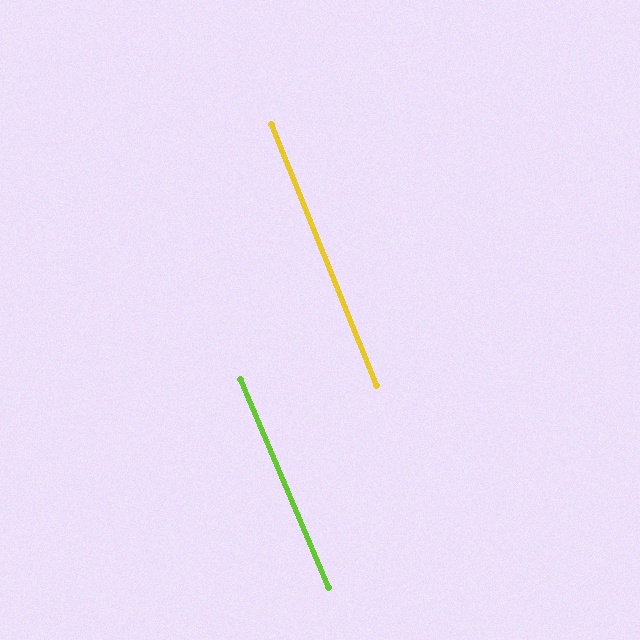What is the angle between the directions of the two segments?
Approximately 1 degree.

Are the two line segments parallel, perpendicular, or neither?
Parallel — their directions differ by only 1.0°.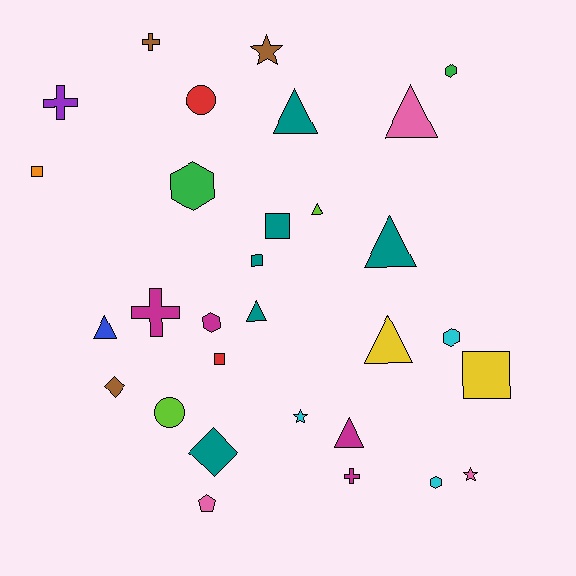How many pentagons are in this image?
There is 1 pentagon.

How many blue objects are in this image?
There is 1 blue object.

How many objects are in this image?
There are 30 objects.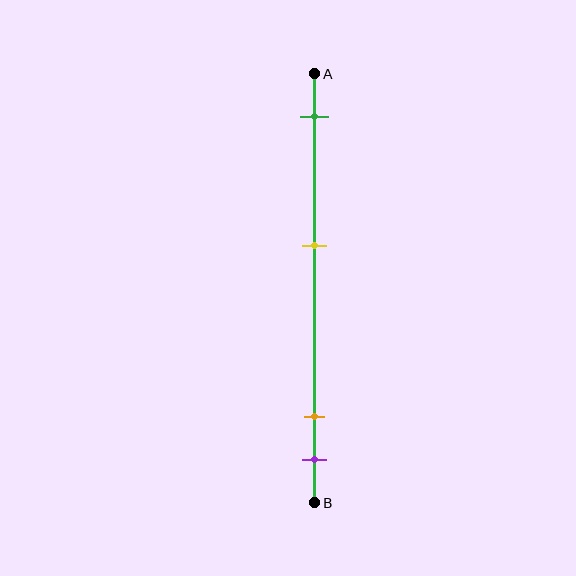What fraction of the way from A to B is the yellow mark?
The yellow mark is approximately 40% (0.4) of the way from A to B.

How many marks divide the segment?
There are 4 marks dividing the segment.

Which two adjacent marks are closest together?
The orange and purple marks are the closest adjacent pair.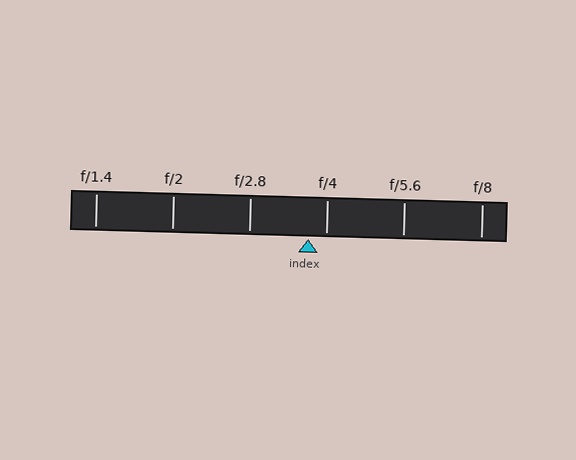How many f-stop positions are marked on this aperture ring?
There are 6 f-stop positions marked.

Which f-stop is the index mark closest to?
The index mark is closest to f/4.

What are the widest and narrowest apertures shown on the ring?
The widest aperture shown is f/1.4 and the narrowest is f/8.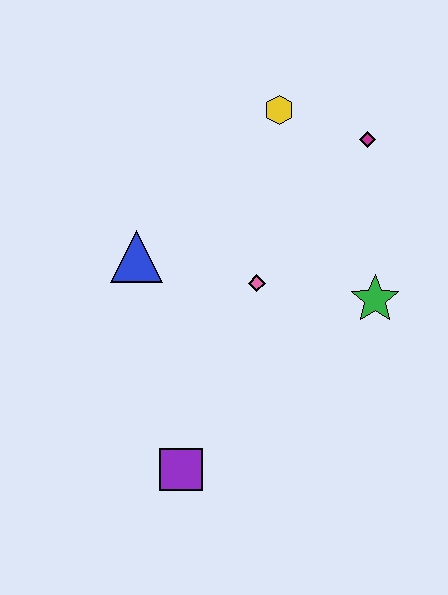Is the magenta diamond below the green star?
No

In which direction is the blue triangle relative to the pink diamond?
The blue triangle is to the left of the pink diamond.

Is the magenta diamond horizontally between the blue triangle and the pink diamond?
No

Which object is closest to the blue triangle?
The pink diamond is closest to the blue triangle.